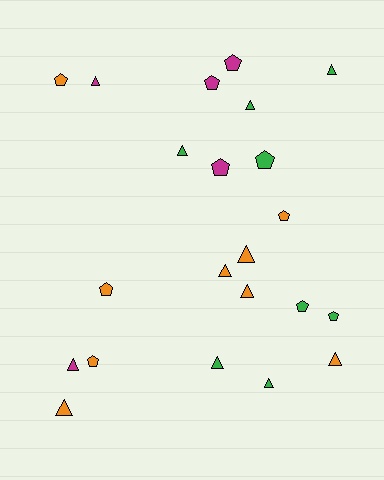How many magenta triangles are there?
There are 2 magenta triangles.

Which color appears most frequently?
Orange, with 9 objects.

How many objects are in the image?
There are 22 objects.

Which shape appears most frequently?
Triangle, with 12 objects.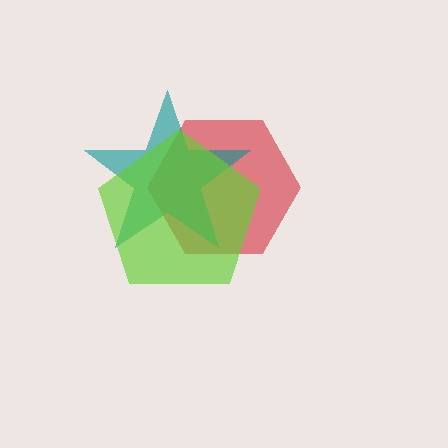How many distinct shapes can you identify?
There are 3 distinct shapes: a red hexagon, a teal star, a lime pentagon.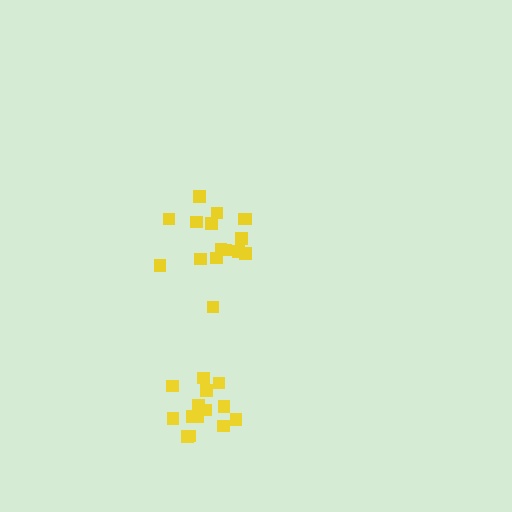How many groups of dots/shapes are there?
There are 2 groups.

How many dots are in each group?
Group 1: 16 dots, Group 2: 14 dots (30 total).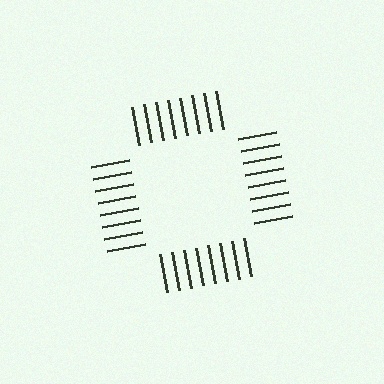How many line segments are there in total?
32 — 8 along each of the 4 edges.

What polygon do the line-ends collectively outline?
An illusory square — the line segments terminate on its edges but no continuous stroke is drawn.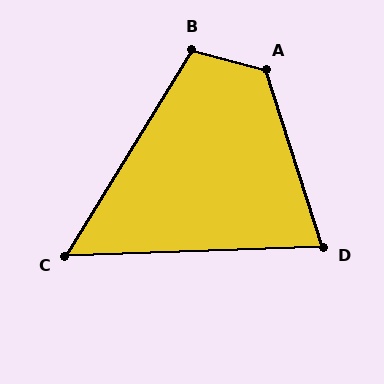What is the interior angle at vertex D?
Approximately 74 degrees (acute).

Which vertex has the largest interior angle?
A, at approximately 124 degrees.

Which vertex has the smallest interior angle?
C, at approximately 56 degrees.